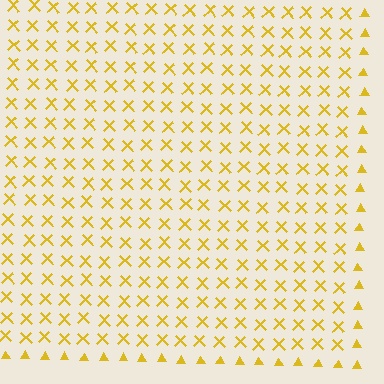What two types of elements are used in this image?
The image uses X marks inside the rectangle region and triangles outside it.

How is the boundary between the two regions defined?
The boundary is defined by a change in element shape: X marks inside vs. triangles outside. All elements share the same color and spacing.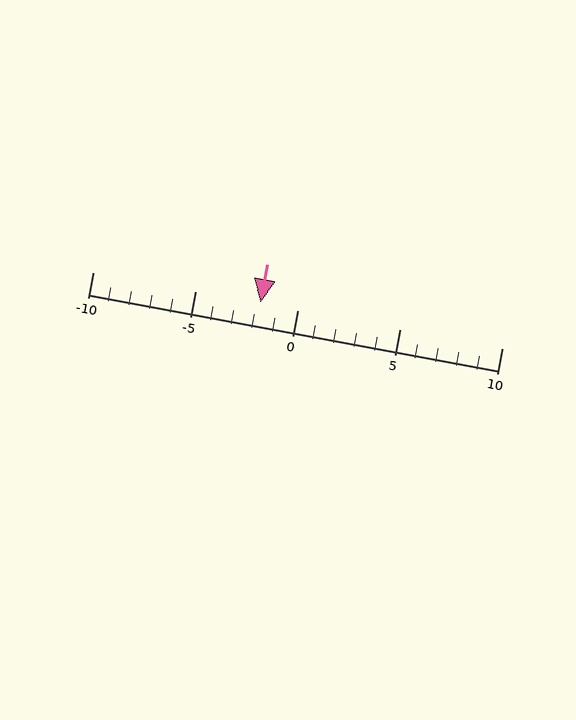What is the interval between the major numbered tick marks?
The major tick marks are spaced 5 units apart.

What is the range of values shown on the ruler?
The ruler shows values from -10 to 10.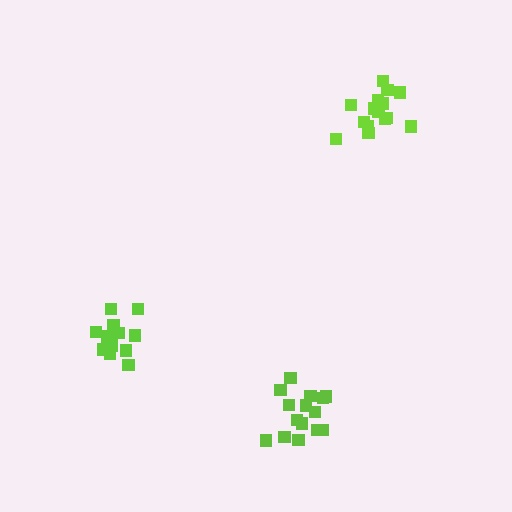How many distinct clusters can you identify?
There are 3 distinct clusters.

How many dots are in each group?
Group 1: 15 dots, Group 2: 12 dots, Group 3: 15 dots (42 total).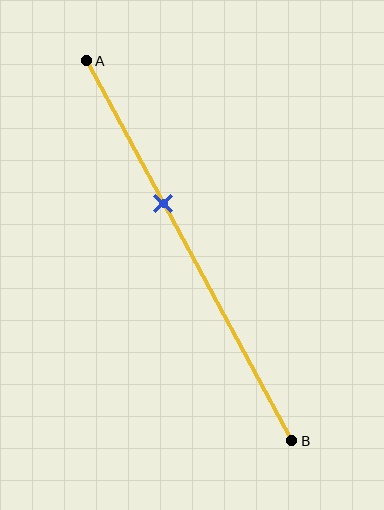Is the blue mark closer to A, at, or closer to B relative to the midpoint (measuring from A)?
The blue mark is closer to point A than the midpoint of segment AB.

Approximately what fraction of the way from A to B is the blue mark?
The blue mark is approximately 40% of the way from A to B.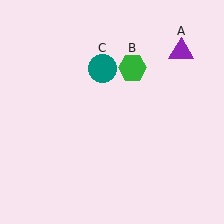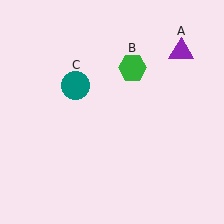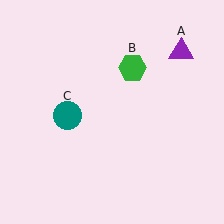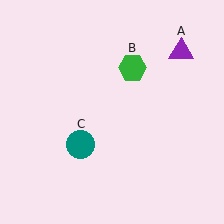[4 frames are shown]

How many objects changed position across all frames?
1 object changed position: teal circle (object C).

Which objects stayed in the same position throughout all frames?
Purple triangle (object A) and green hexagon (object B) remained stationary.